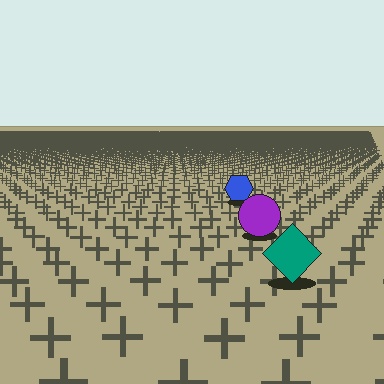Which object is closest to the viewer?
The teal diamond is closest. The texture marks near it are larger and more spread out.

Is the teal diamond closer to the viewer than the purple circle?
Yes. The teal diamond is closer — you can tell from the texture gradient: the ground texture is coarser near it.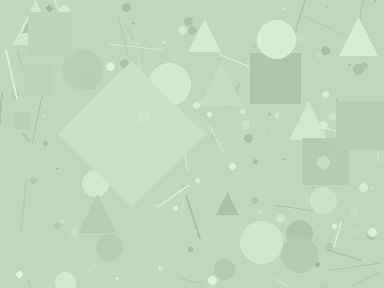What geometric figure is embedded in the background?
A diamond is embedded in the background.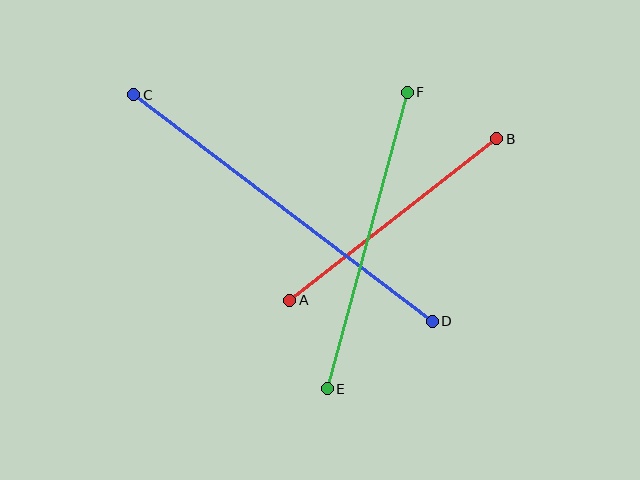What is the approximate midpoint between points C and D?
The midpoint is at approximately (283, 208) pixels.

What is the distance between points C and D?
The distance is approximately 375 pixels.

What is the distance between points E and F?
The distance is approximately 307 pixels.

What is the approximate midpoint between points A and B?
The midpoint is at approximately (393, 220) pixels.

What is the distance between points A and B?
The distance is approximately 262 pixels.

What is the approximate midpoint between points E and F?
The midpoint is at approximately (367, 240) pixels.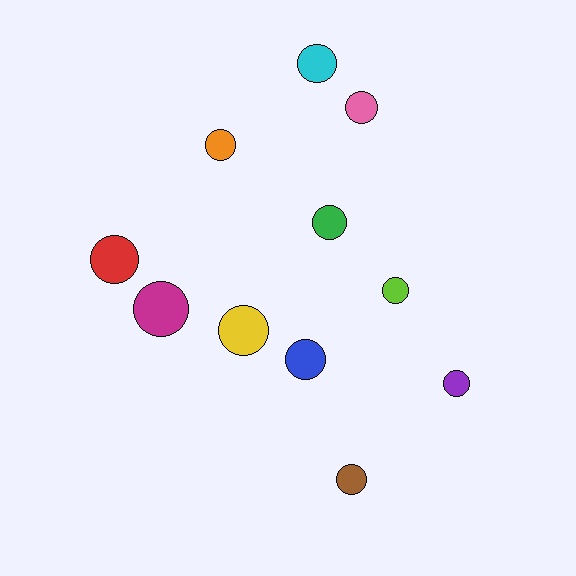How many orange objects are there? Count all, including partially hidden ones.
There is 1 orange object.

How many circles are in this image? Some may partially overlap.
There are 11 circles.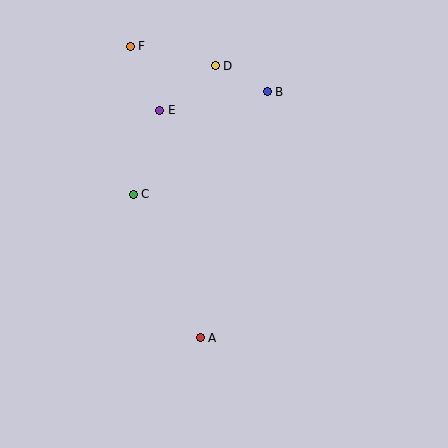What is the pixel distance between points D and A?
The distance between D and A is 272 pixels.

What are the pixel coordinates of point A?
Point A is at (200, 338).